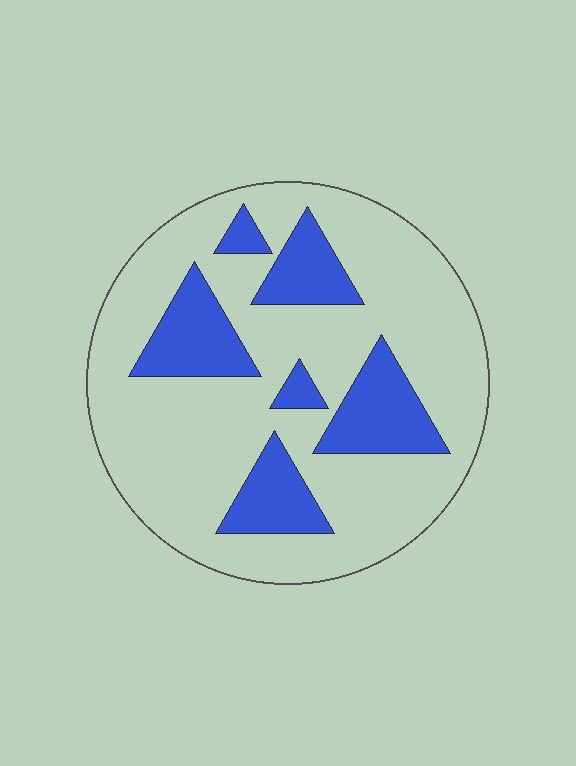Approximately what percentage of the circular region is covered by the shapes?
Approximately 25%.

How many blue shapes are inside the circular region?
6.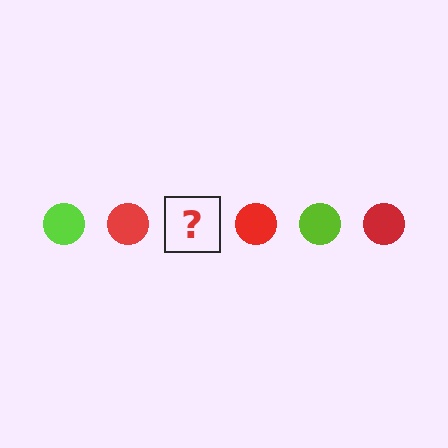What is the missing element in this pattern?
The missing element is a lime circle.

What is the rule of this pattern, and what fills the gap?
The rule is that the pattern cycles through lime, red circles. The gap should be filled with a lime circle.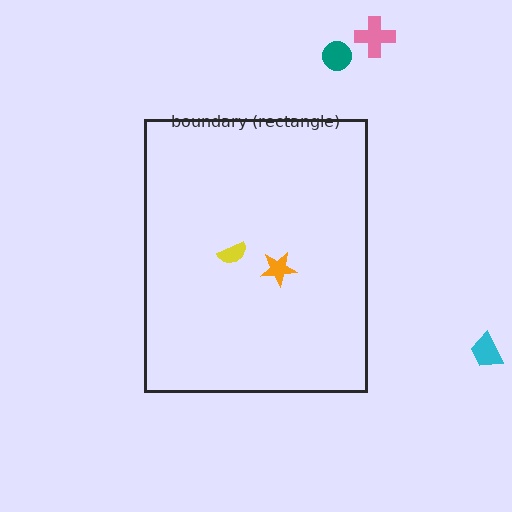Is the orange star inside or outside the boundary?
Inside.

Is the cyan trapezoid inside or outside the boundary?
Outside.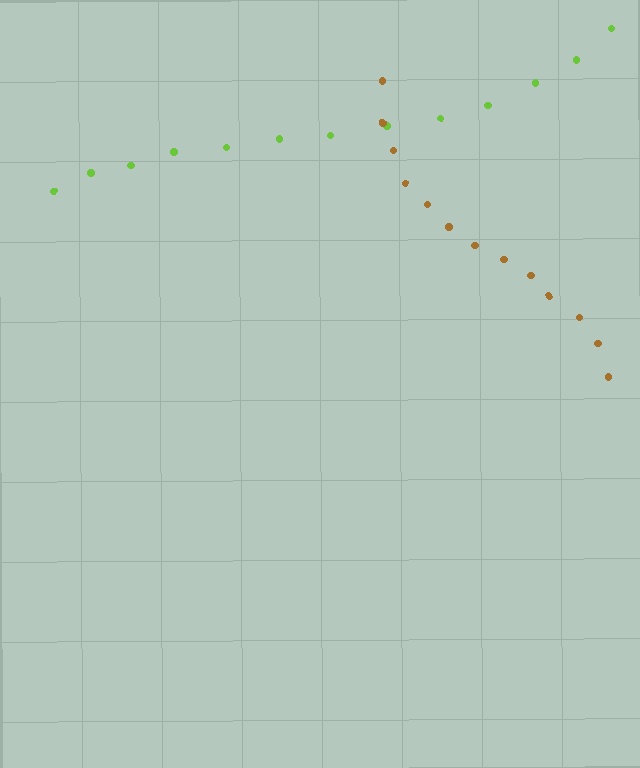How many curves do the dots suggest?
There are 2 distinct paths.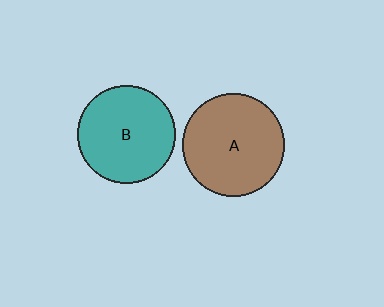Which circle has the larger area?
Circle A (brown).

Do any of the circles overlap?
No, none of the circles overlap.